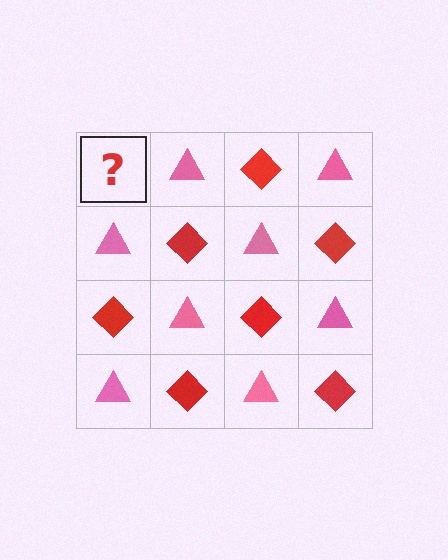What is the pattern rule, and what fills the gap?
The rule is that it alternates red diamond and pink triangle in a checkerboard pattern. The gap should be filled with a red diamond.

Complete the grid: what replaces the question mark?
The question mark should be replaced with a red diamond.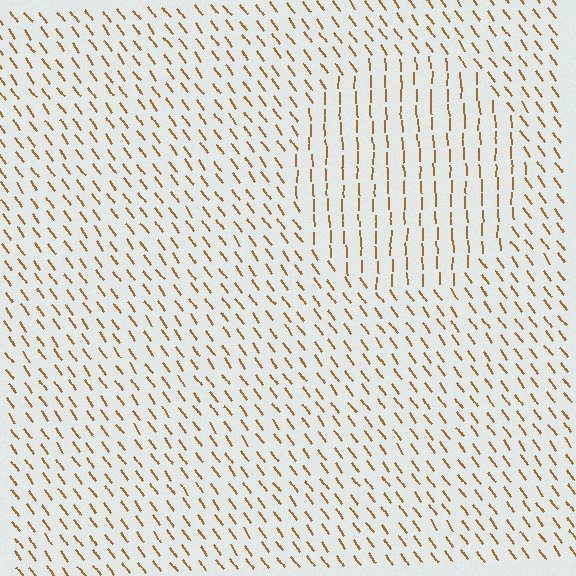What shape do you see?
I see a circle.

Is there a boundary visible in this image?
Yes, there is a texture boundary formed by a change in line orientation.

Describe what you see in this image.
The image is filled with small brown line segments. A circle region in the image has lines oriented differently from the surrounding lines, creating a visible texture boundary.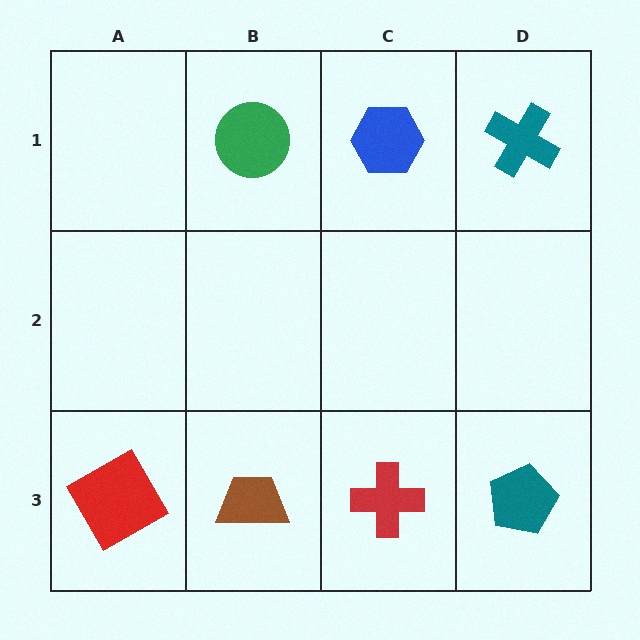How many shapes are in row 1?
3 shapes.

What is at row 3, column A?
A red square.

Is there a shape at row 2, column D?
No, that cell is empty.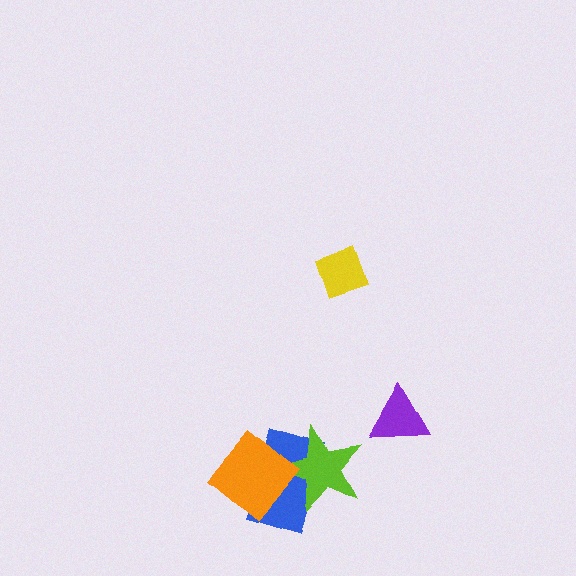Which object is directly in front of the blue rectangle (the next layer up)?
The lime star is directly in front of the blue rectangle.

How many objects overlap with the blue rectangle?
2 objects overlap with the blue rectangle.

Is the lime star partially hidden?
Yes, it is partially covered by another shape.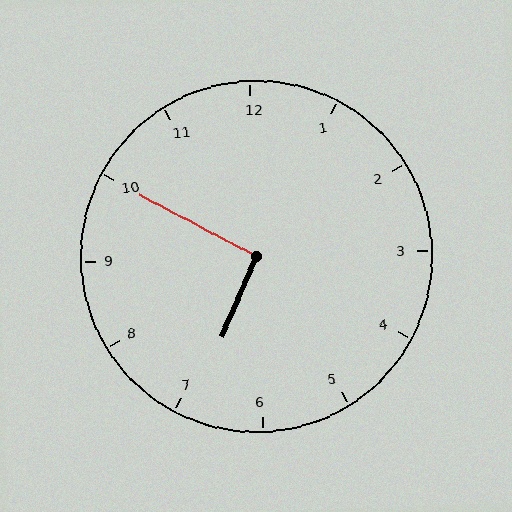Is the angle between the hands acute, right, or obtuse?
It is right.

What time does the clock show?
6:50.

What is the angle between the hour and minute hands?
Approximately 95 degrees.